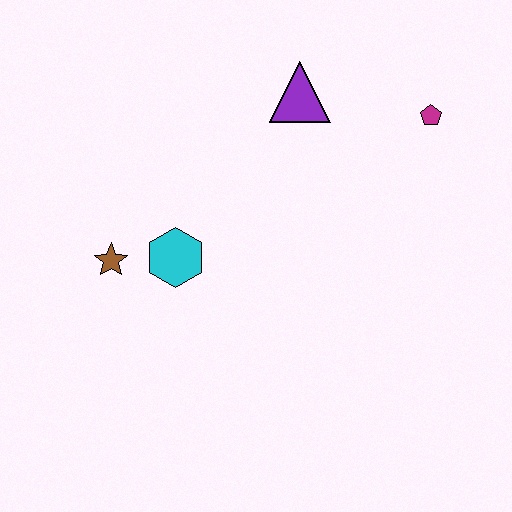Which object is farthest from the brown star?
The magenta pentagon is farthest from the brown star.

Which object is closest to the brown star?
The cyan hexagon is closest to the brown star.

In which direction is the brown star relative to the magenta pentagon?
The brown star is to the left of the magenta pentagon.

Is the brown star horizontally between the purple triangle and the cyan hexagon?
No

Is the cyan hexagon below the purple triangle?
Yes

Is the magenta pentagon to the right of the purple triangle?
Yes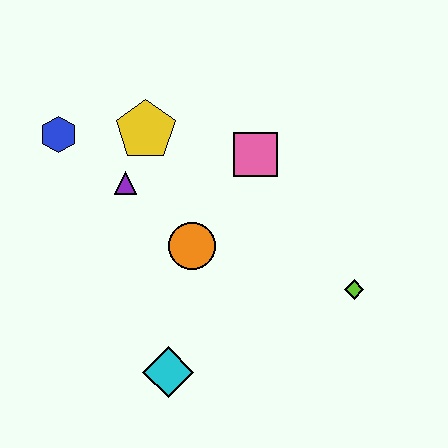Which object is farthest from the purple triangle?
The lime diamond is farthest from the purple triangle.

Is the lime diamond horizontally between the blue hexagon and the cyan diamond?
No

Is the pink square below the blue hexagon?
Yes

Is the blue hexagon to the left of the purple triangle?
Yes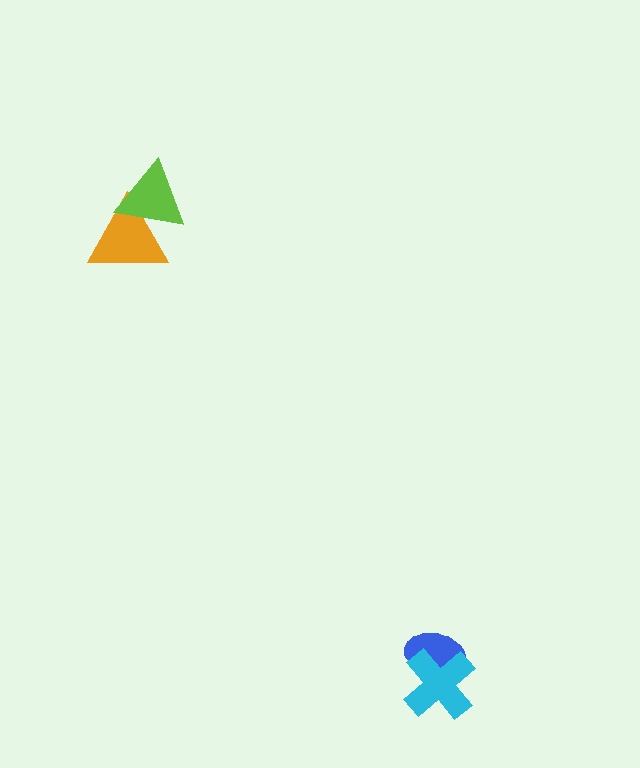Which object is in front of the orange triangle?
The lime triangle is in front of the orange triangle.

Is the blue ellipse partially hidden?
Yes, it is partially covered by another shape.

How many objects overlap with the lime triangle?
1 object overlaps with the lime triangle.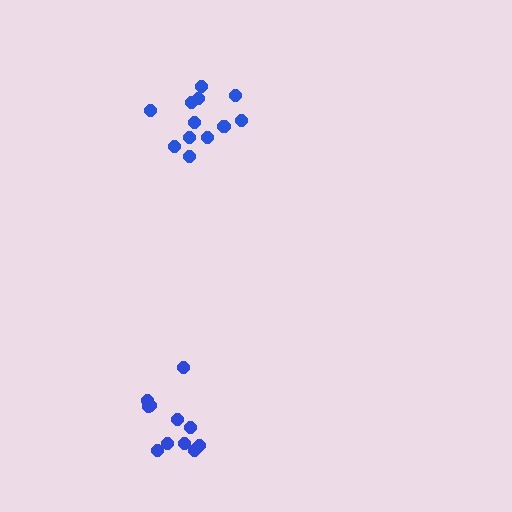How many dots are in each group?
Group 1: 11 dots, Group 2: 12 dots (23 total).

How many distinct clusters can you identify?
There are 2 distinct clusters.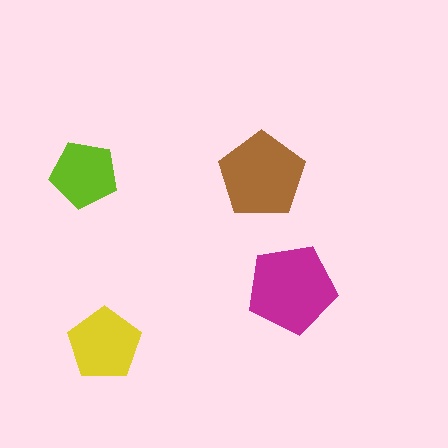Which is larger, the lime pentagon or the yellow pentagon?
The yellow one.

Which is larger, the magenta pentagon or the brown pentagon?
The magenta one.